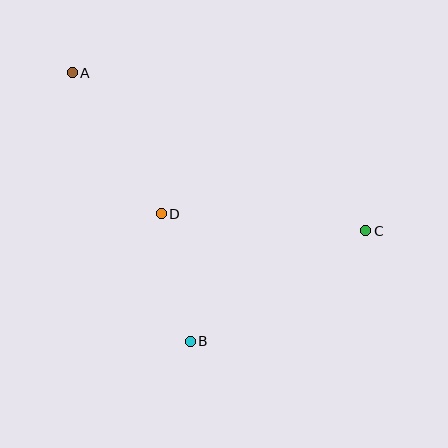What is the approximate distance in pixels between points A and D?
The distance between A and D is approximately 167 pixels.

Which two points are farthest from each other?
Points A and C are farthest from each other.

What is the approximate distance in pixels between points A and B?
The distance between A and B is approximately 294 pixels.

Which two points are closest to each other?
Points B and D are closest to each other.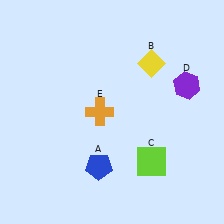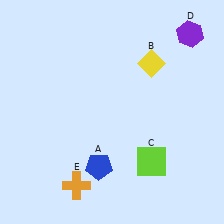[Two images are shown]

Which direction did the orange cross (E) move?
The orange cross (E) moved down.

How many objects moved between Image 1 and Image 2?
2 objects moved between the two images.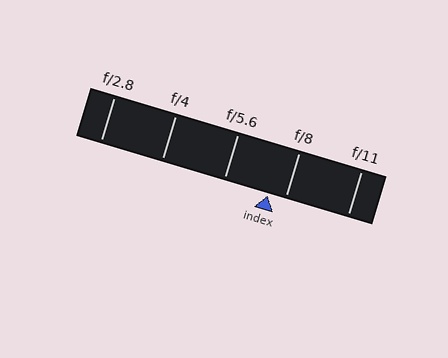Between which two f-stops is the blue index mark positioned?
The index mark is between f/5.6 and f/8.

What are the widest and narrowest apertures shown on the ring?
The widest aperture shown is f/2.8 and the narrowest is f/11.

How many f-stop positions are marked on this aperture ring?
There are 5 f-stop positions marked.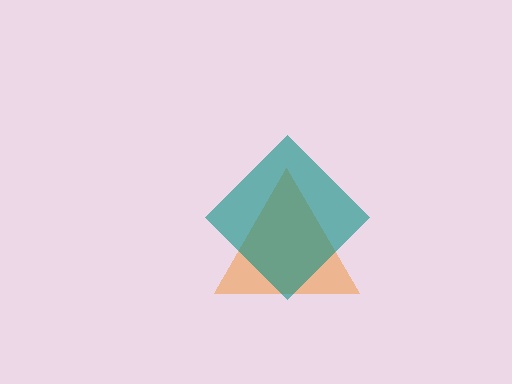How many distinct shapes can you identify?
There are 2 distinct shapes: an orange triangle, a teal diamond.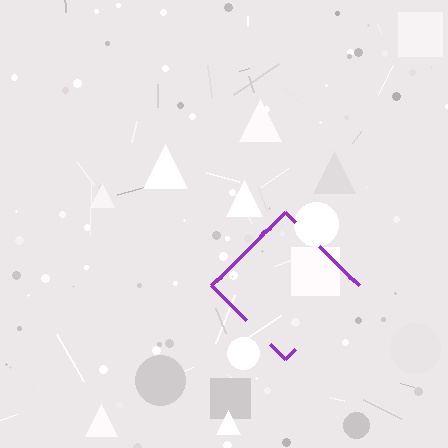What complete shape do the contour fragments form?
The contour fragments form a diamond.